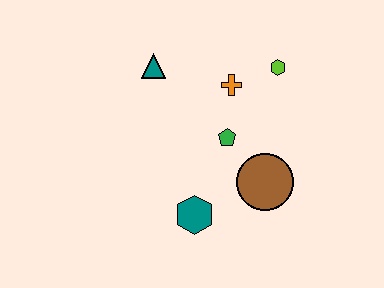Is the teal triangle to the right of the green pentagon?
No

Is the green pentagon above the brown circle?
Yes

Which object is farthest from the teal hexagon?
The lime hexagon is farthest from the teal hexagon.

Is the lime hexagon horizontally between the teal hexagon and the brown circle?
No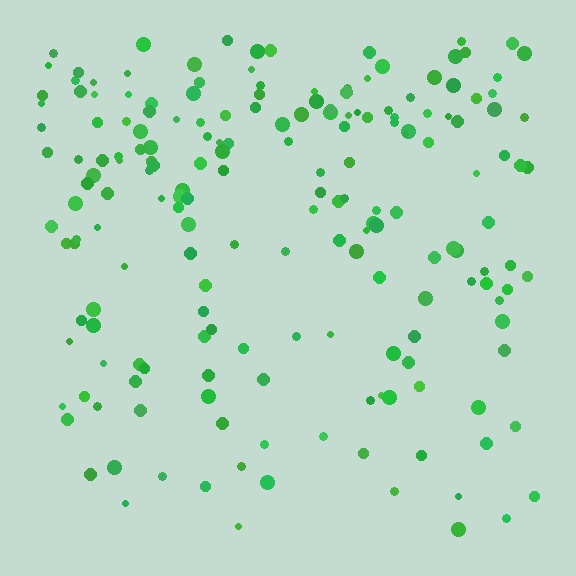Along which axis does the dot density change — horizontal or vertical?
Vertical.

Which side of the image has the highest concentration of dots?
The top.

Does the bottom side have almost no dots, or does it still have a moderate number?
Still a moderate number, just noticeably fewer than the top.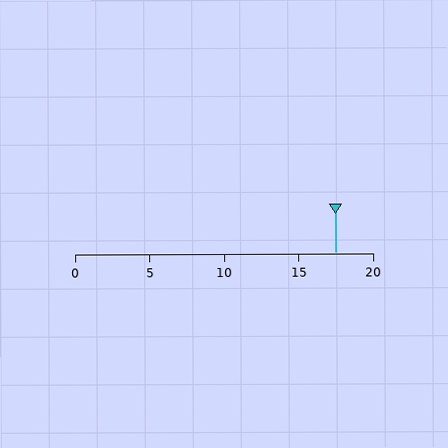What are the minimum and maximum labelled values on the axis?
The axis runs from 0 to 20.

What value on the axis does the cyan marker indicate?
The marker indicates approximately 17.5.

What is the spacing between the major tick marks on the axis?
The major ticks are spaced 5 apart.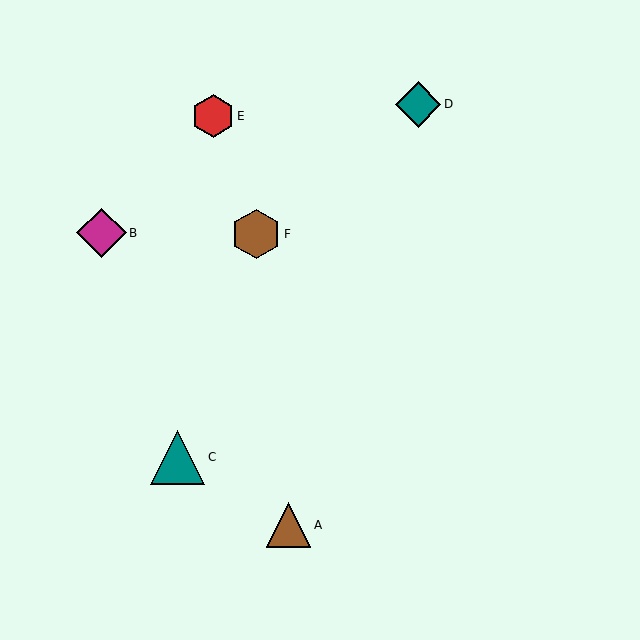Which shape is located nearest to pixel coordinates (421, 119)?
The teal diamond (labeled D) at (418, 104) is nearest to that location.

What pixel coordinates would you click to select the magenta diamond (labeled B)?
Click at (101, 233) to select the magenta diamond B.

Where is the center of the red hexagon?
The center of the red hexagon is at (213, 116).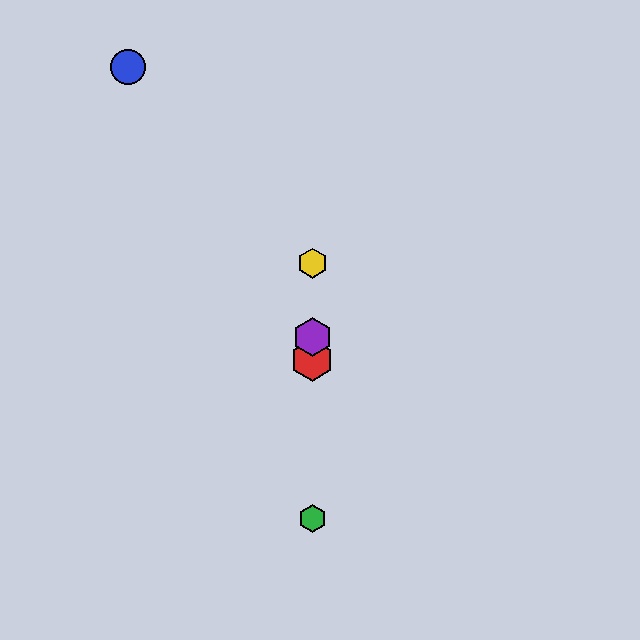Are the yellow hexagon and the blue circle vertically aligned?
No, the yellow hexagon is at x≈312 and the blue circle is at x≈128.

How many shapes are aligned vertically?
4 shapes (the red hexagon, the green hexagon, the yellow hexagon, the purple hexagon) are aligned vertically.